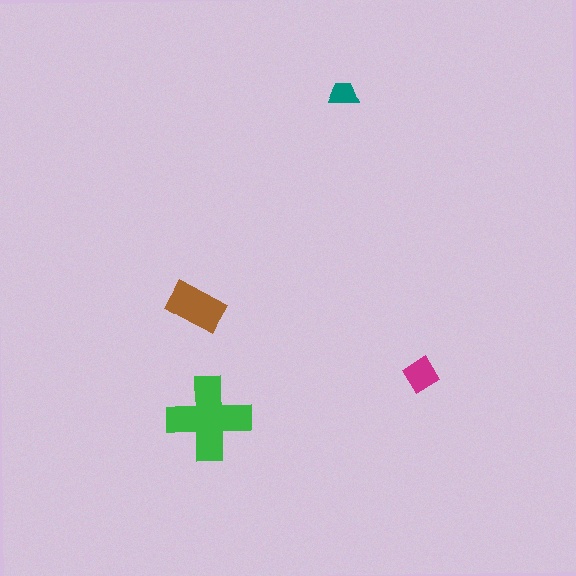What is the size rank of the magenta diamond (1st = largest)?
3rd.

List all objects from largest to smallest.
The green cross, the brown rectangle, the magenta diamond, the teal trapezoid.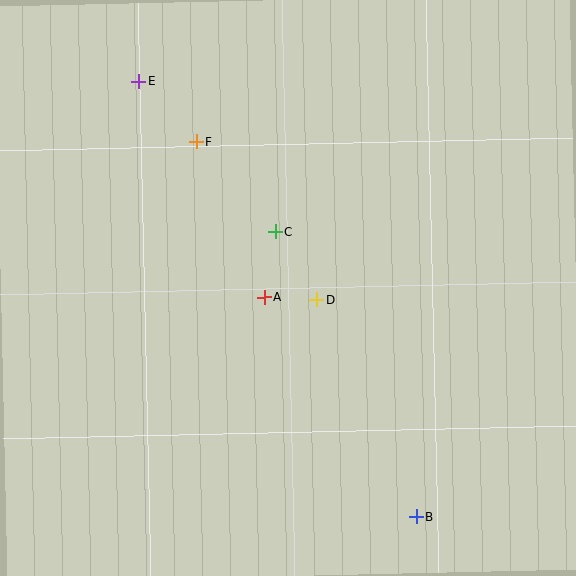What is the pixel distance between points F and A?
The distance between F and A is 170 pixels.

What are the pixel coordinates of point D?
Point D is at (317, 300).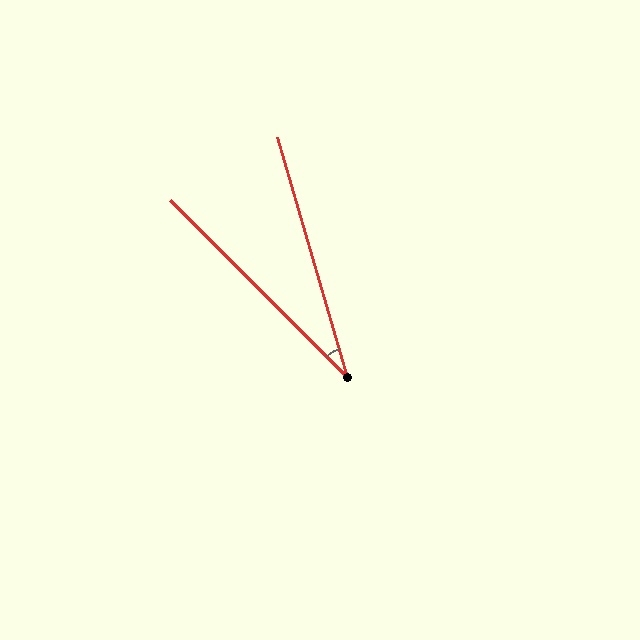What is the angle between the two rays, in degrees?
Approximately 29 degrees.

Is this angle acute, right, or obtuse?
It is acute.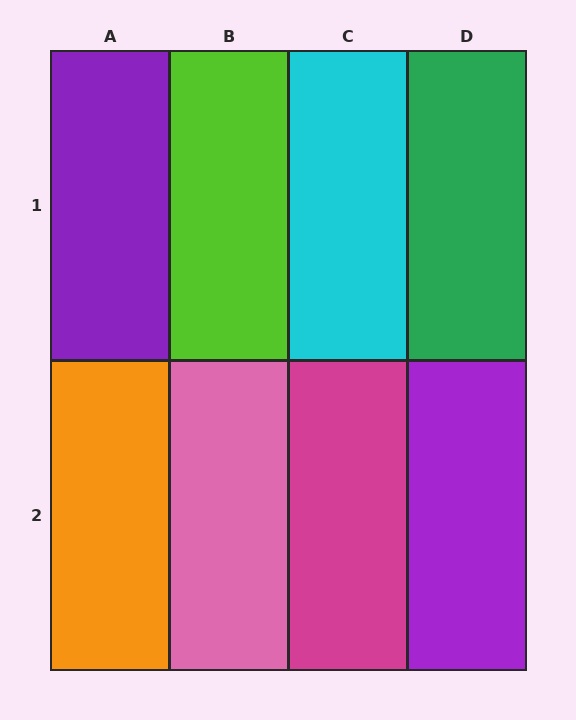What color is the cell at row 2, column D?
Purple.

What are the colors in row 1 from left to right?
Purple, lime, cyan, green.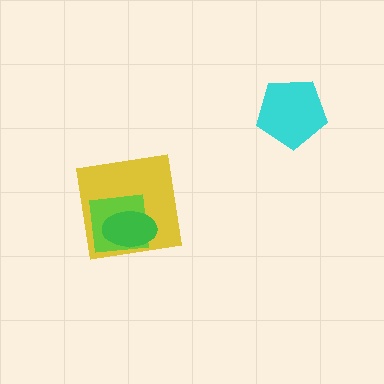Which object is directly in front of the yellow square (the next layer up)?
The lime square is directly in front of the yellow square.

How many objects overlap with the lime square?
2 objects overlap with the lime square.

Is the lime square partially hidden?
Yes, it is partially covered by another shape.